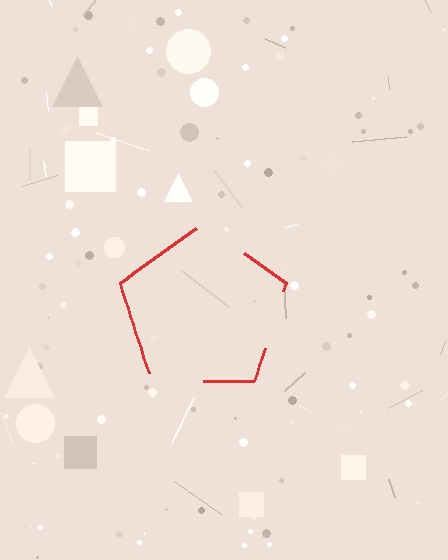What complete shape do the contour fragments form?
The contour fragments form a pentagon.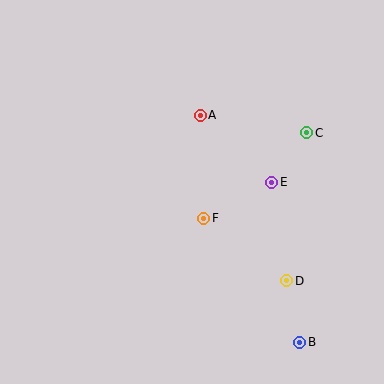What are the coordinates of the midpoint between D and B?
The midpoint between D and B is at (293, 311).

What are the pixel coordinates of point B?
Point B is at (300, 342).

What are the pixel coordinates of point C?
Point C is at (307, 133).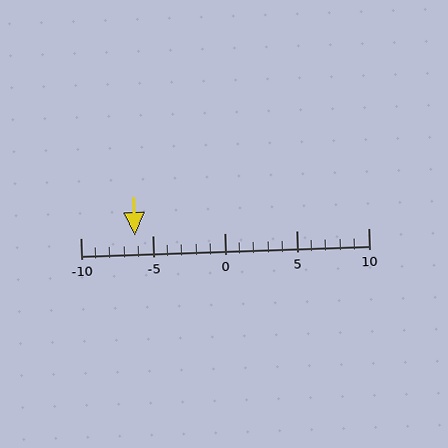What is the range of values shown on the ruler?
The ruler shows values from -10 to 10.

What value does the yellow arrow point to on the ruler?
The yellow arrow points to approximately -6.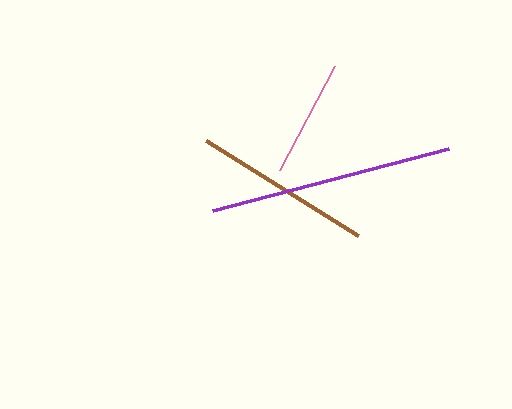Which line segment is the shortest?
The pink line is the shortest at approximately 118 pixels.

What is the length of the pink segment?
The pink segment is approximately 118 pixels long.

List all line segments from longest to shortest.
From longest to shortest: purple, brown, pink.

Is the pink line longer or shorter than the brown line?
The brown line is longer than the pink line.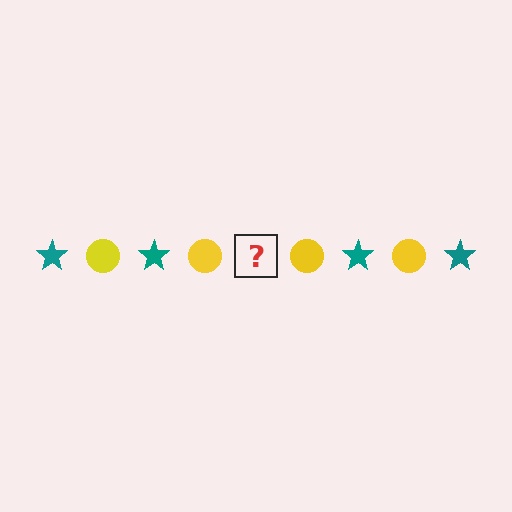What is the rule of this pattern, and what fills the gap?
The rule is that the pattern alternates between teal star and yellow circle. The gap should be filled with a teal star.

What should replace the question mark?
The question mark should be replaced with a teal star.